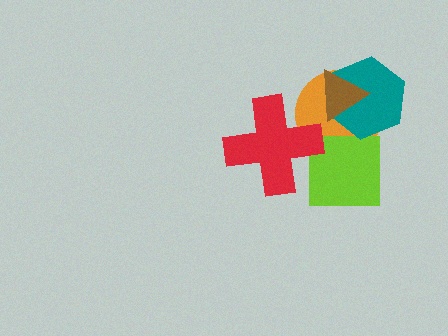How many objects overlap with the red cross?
2 objects overlap with the red cross.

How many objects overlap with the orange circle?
4 objects overlap with the orange circle.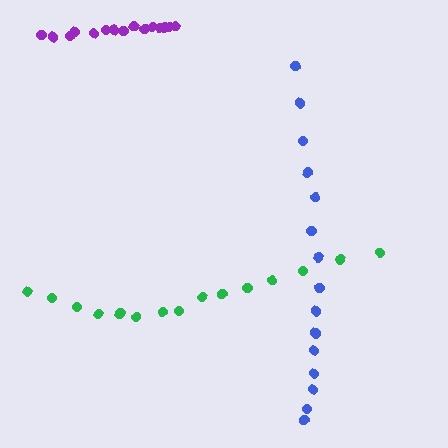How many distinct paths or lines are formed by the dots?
There are 3 distinct paths.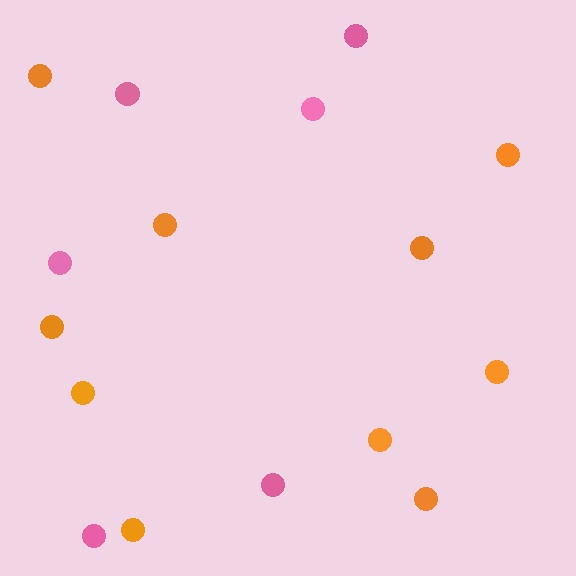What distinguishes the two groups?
There are 2 groups: one group of pink circles (6) and one group of orange circles (10).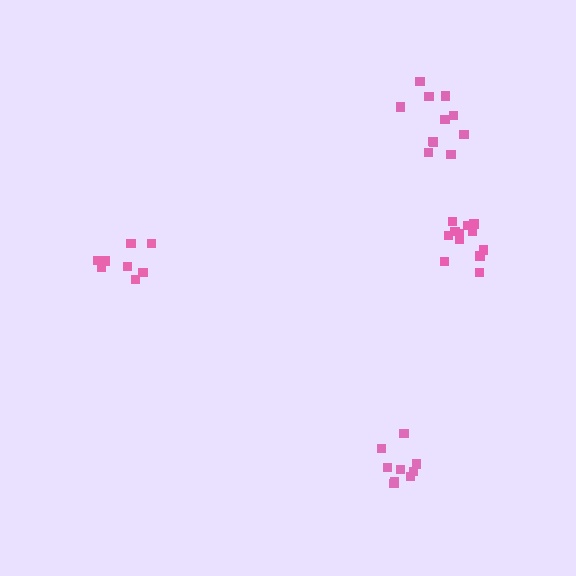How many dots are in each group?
Group 1: 12 dots, Group 2: 8 dots, Group 3: 9 dots, Group 4: 11 dots (40 total).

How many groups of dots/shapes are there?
There are 4 groups.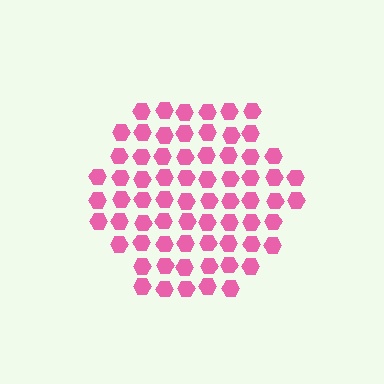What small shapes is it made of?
It is made of small hexagons.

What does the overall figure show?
The overall figure shows a hexagon.